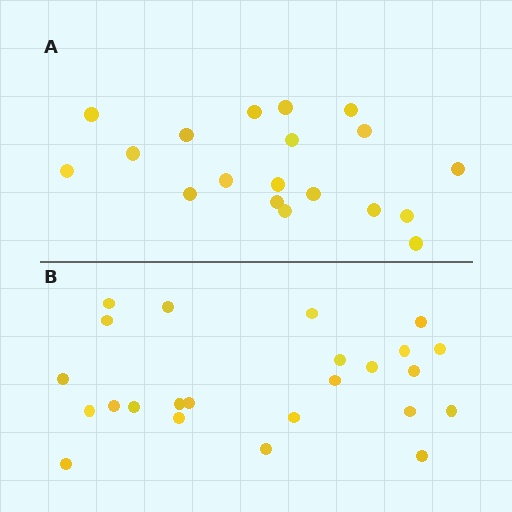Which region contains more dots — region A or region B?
Region B (the bottom region) has more dots.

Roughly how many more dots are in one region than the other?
Region B has about 5 more dots than region A.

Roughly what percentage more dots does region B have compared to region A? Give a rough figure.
About 25% more.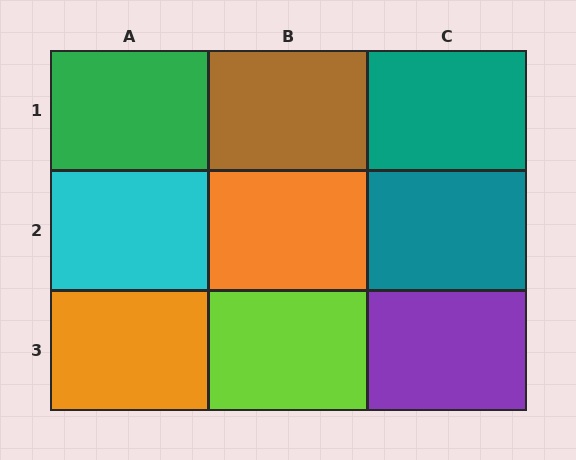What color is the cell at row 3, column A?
Orange.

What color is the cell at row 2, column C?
Teal.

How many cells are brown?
1 cell is brown.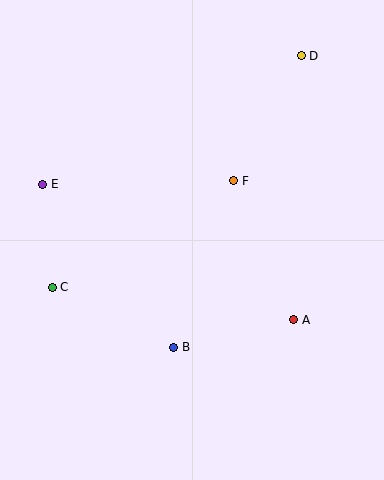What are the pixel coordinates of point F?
Point F is at (234, 181).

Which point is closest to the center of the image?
Point F at (234, 181) is closest to the center.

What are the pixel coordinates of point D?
Point D is at (301, 56).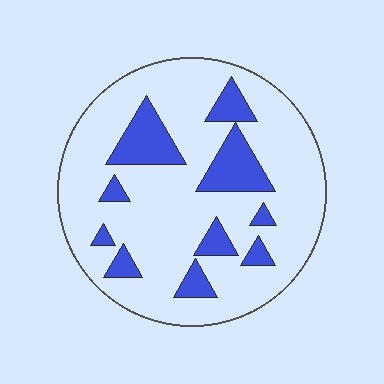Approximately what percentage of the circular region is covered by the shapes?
Approximately 20%.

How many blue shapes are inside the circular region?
10.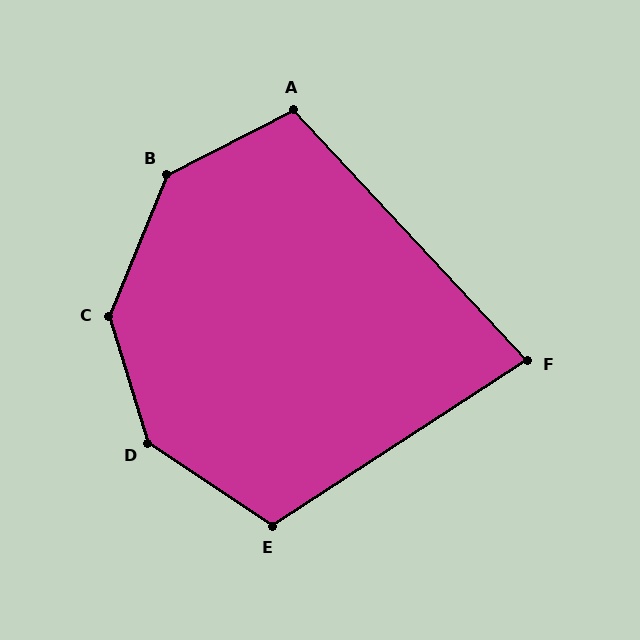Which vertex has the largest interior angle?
D, at approximately 141 degrees.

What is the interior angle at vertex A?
Approximately 106 degrees (obtuse).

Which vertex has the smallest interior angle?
F, at approximately 80 degrees.